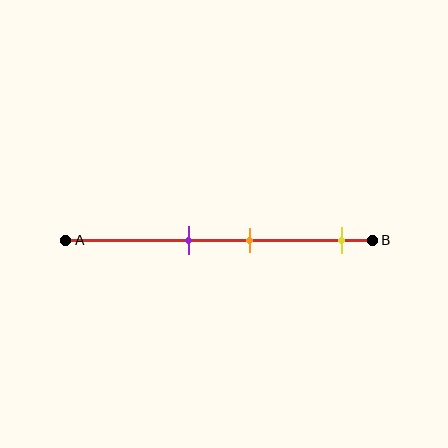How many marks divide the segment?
There are 3 marks dividing the segment.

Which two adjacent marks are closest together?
The purple and orange marks are the closest adjacent pair.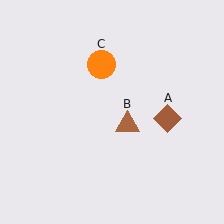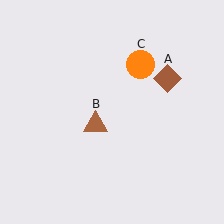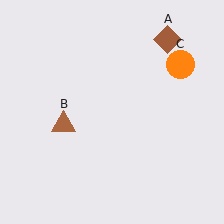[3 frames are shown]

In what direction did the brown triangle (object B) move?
The brown triangle (object B) moved left.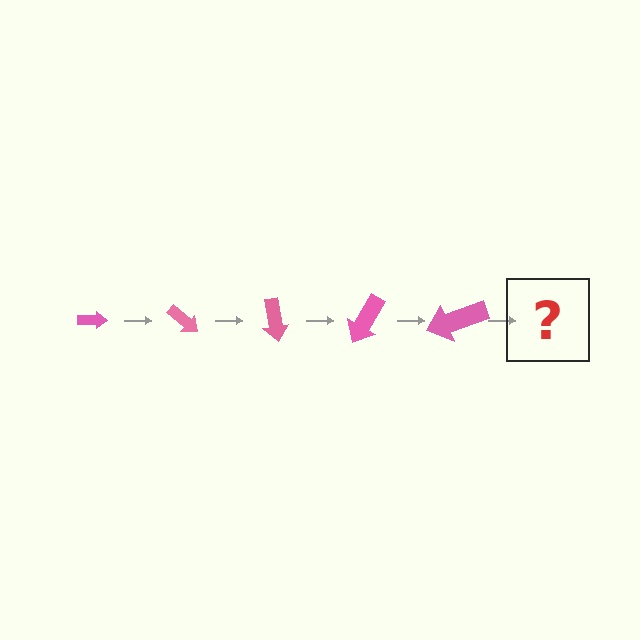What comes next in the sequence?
The next element should be an arrow, larger than the previous one and rotated 200 degrees from the start.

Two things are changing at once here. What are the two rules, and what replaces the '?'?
The two rules are that the arrow grows larger each step and it rotates 40 degrees each step. The '?' should be an arrow, larger than the previous one and rotated 200 degrees from the start.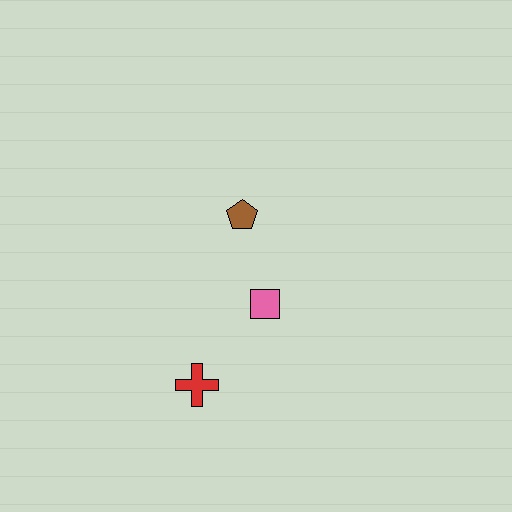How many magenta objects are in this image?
There are no magenta objects.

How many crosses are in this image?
There is 1 cross.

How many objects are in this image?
There are 3 objects.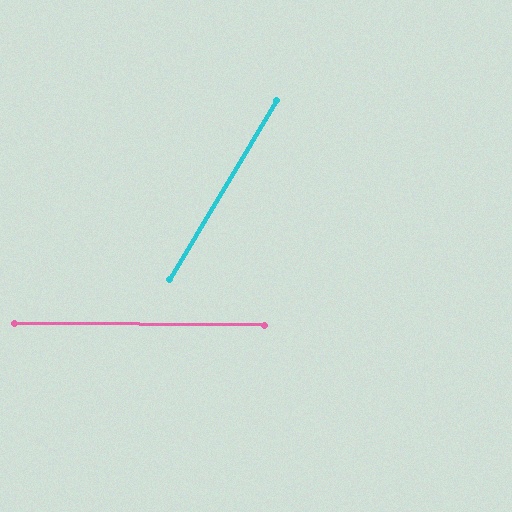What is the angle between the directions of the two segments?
Approximately 60 degrees.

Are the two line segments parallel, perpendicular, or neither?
Neither parallel nor perpendicular — they differ by about 60°.